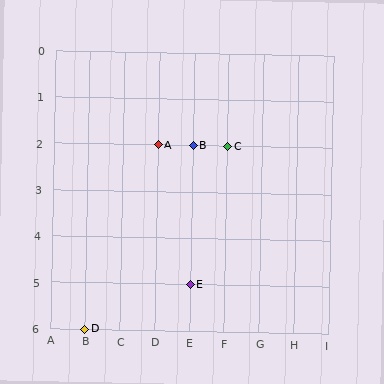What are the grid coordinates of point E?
Point E is at grid coordinates (E, 5).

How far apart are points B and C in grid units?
Points B and C are 1 column apart.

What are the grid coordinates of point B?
Point B is at grid coordinates (E, 2).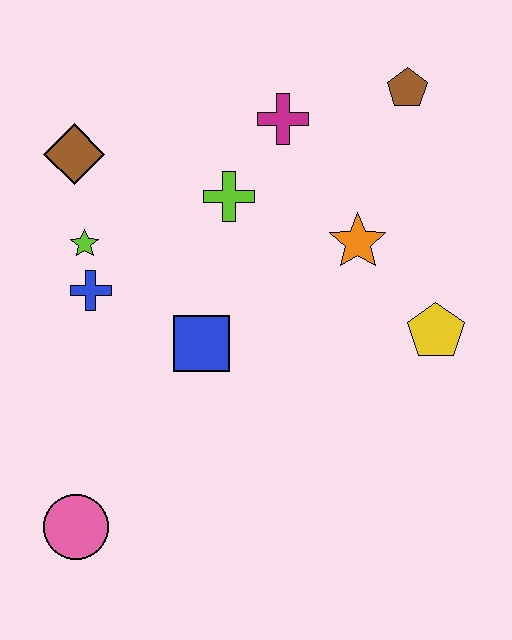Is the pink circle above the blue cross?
No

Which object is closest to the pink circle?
The blue square is closest to the pink circle.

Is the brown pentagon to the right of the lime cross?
Yes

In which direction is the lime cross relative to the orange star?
The lime cross is to the left of the orange star.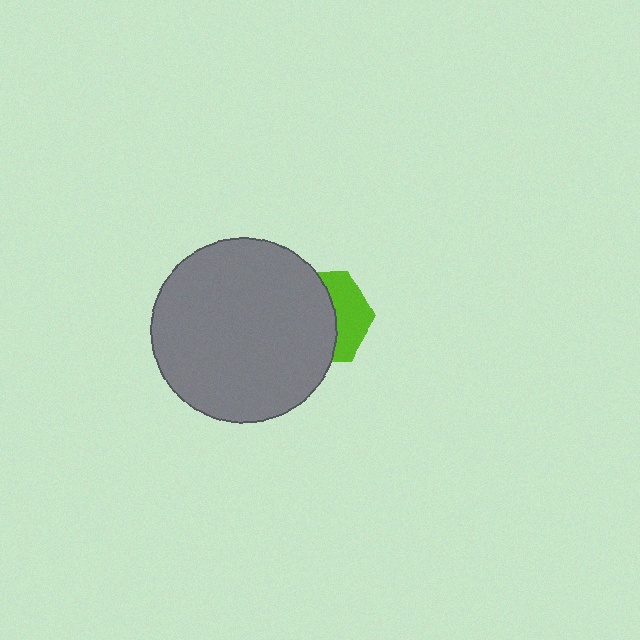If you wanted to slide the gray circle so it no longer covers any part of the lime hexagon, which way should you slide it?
Slide it left — that is the most direct way to separate the two shapes.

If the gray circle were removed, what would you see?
You would see the complete lime hexagon.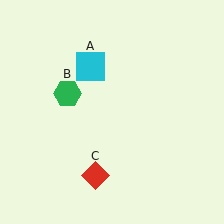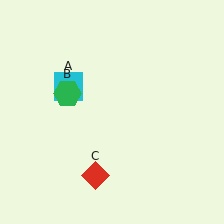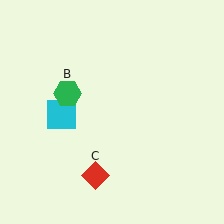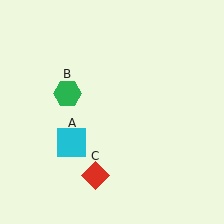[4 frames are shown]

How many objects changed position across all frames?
1 object changed position: cyan square (object A).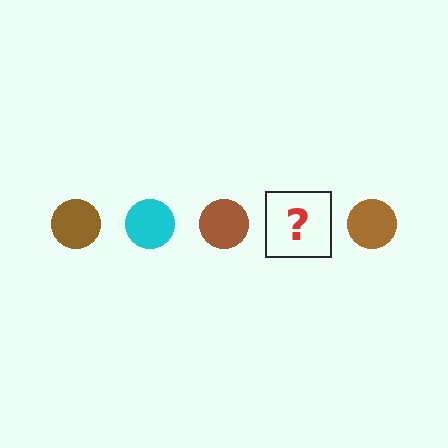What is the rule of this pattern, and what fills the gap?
The rule is that the pattern cycles through brown, cyan circles. The gap should be filled with a cyan circle.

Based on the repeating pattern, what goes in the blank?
The blank should be a cyan circle.